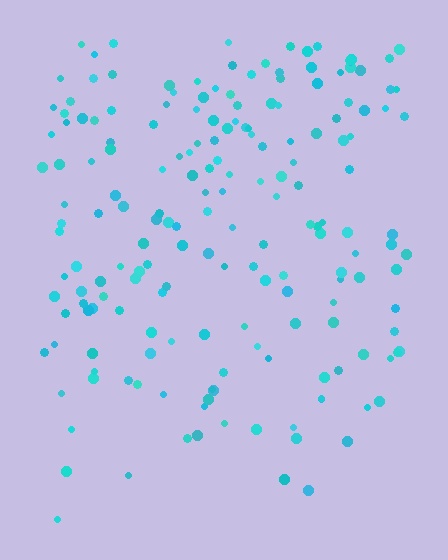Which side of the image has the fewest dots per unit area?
The bottom.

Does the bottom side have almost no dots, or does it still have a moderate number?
Still a moderate number, just noticeably fewer than the top.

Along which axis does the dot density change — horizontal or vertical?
Vertical.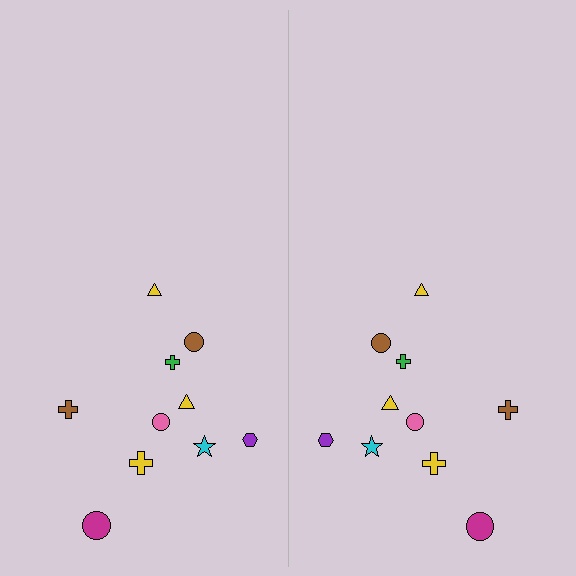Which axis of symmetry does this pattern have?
The pattern has a vertical axis of symmetry running through the center of the image.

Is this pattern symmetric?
Yes, this pattern has bilateral (reflection) symmetry.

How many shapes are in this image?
There are 20 shapes in this image.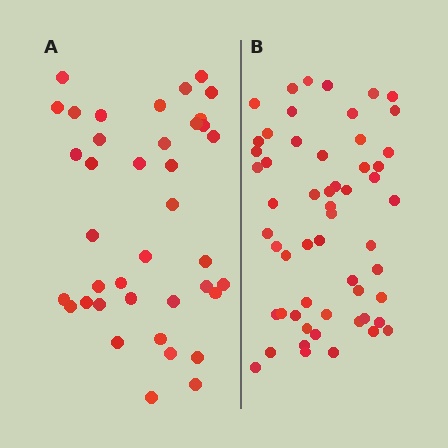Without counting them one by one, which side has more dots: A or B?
Region B (the right region) has more dots.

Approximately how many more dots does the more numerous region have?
Region B has approximately 15 more dots than region A.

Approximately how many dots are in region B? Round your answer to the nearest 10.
About 60 dots. (The exact count is 56, which rounds to 60.)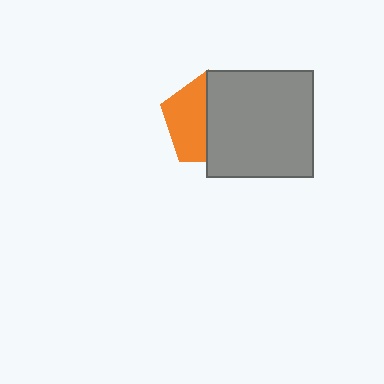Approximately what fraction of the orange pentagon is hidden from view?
Roughly 55% of the orange pentagon is hidden behind the gray square.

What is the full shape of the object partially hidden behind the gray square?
The partially hidden object is an orange pentagon.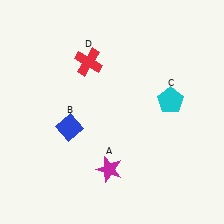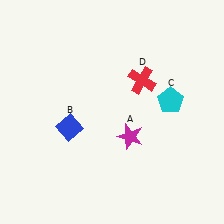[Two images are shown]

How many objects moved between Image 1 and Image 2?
2 objects moved between the two images.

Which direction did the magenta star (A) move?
The magenta star (A) moved up.